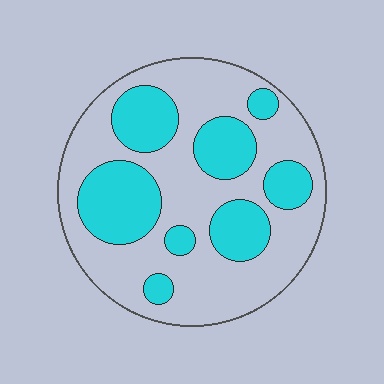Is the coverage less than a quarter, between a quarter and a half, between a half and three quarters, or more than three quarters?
Between a quarter and a half.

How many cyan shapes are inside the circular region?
8.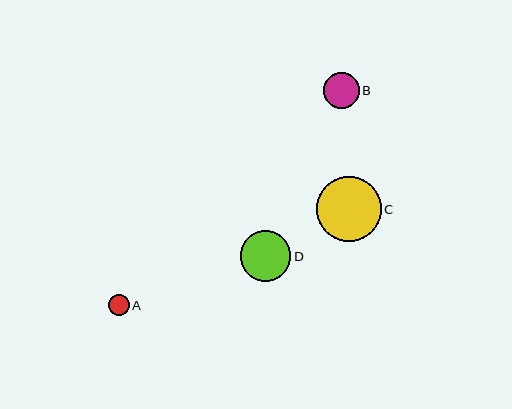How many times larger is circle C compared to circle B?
Circle C is approximately 1.8 times the size of circle B.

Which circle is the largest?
Circle C is the largest with a size of approximately 65 pixels.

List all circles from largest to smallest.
From largest to smallest: C, D, B, A.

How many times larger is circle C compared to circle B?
Circle C is approximately 1.8 times the size of circle B.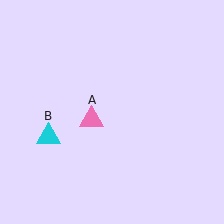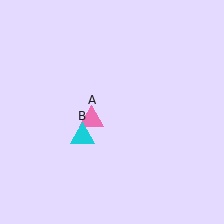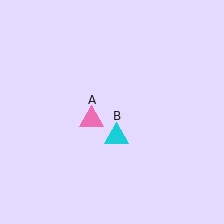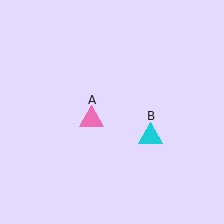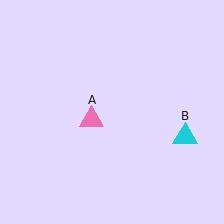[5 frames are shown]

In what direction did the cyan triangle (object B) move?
The cyan triangle (object B) moved right.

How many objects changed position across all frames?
1 object changed position: cyan triangle (object B).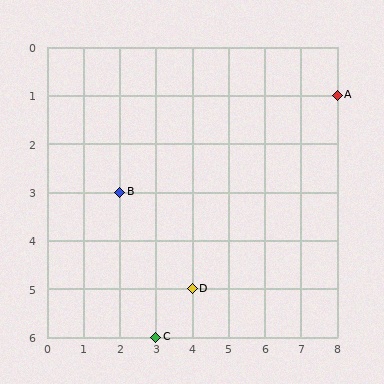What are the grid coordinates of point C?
Point C is at grid coordinates (3, 6).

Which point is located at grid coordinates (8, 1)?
Point A is at (8, 1).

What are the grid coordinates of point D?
Point D is at grid coordinates (4, 5).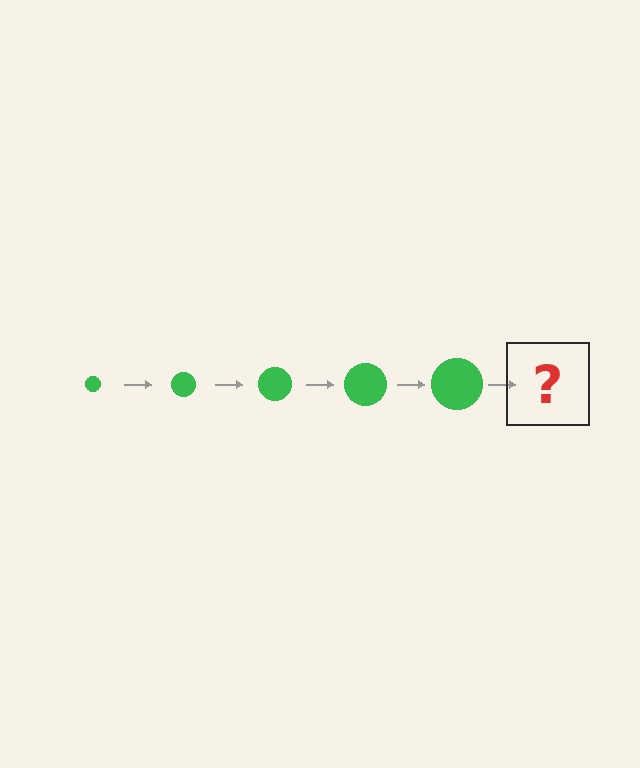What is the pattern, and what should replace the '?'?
The pattern is that the circle gets progressively larger each step. The '?' should be a green circle, larger than the previous one.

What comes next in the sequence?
The next element should be a green circle, larger than the previous one.